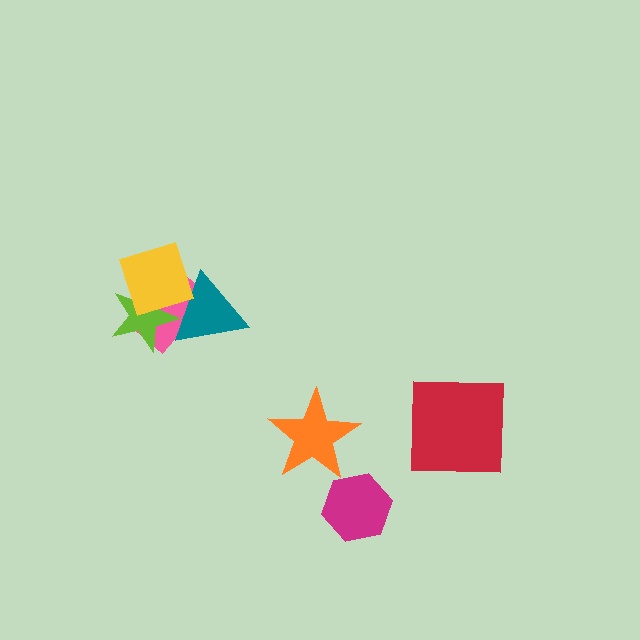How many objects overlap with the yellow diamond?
3 objects overlap with the yellow diamond.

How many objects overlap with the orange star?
0 objects overlap with the orange star.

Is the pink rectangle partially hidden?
Yes, it is partially covered by another shape.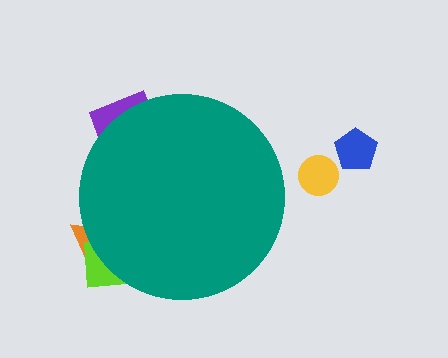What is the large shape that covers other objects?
A teal circle.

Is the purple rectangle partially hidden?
Yes, the purple rectangle is partially hidden behind the teal circle.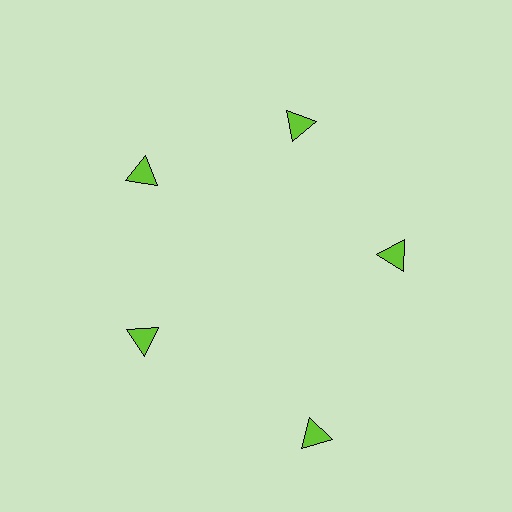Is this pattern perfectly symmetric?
No. The 5 lime triangles are arranged in a ring, but one element near the 5 o'clock position is pushed outward from the center, breaking the 5-fold rotational symmetry.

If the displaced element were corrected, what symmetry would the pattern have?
It would have 5-fold rotational symmetry — the pattern would map onto itself every 72 degrees.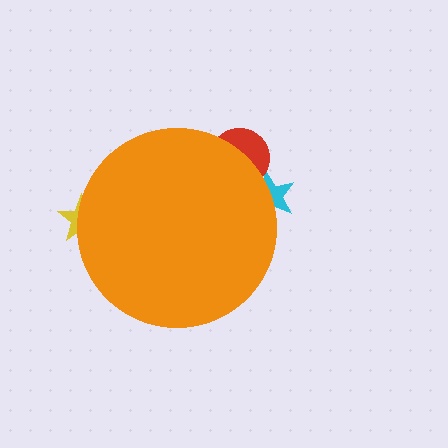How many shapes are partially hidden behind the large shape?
3 shapes are partially hidden.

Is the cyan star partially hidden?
Yes, the cyan star is partially hidden behind the orange circle.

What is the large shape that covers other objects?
An orange circle.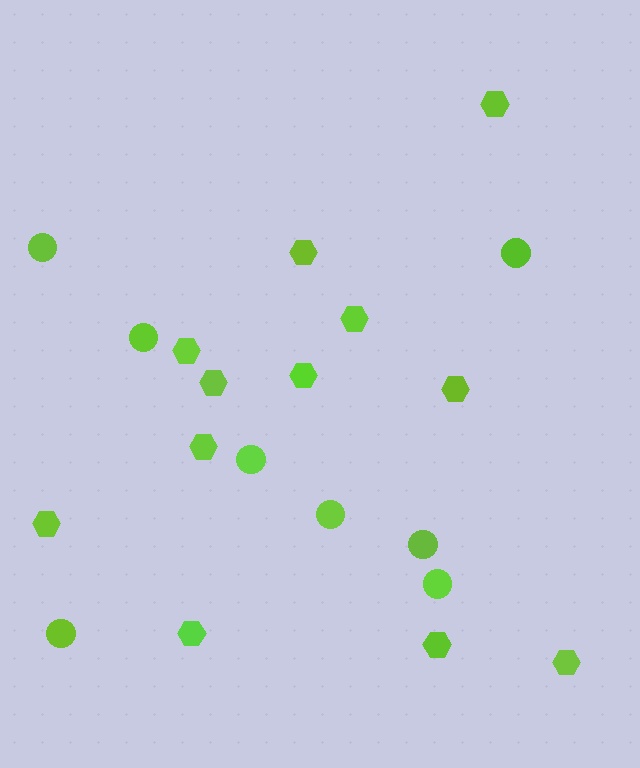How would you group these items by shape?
There are 2 groups: one group of circles (8) and one group of hexagons (12).